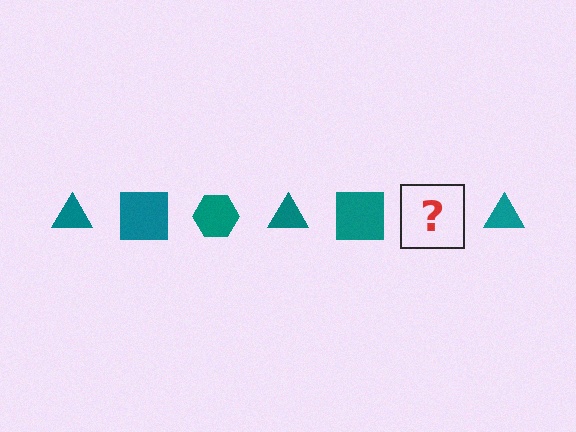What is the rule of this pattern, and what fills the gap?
The rule is that the pattern cycles through triangle, square, hexagon shapes in teal. The gap should be filled with a teal hexagon.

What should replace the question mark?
The question mark should be replaced with a teal hexagon.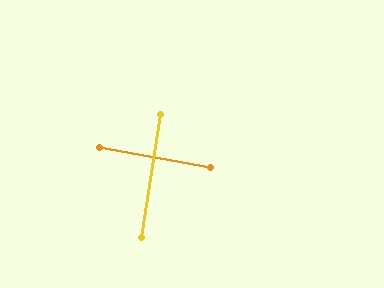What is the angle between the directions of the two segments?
Approximately 88 degrees.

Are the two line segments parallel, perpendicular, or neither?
Perpendicular — they meet at approximately 88°.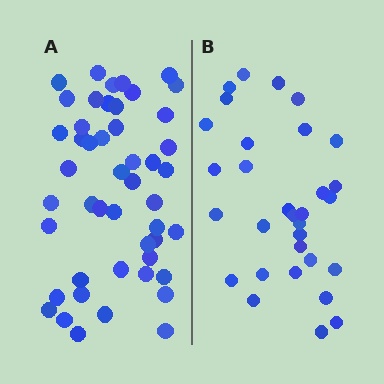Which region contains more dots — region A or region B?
Region A (the left region) has more dots.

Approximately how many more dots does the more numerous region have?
Region A has approximately 15 more dots than region B.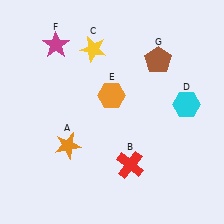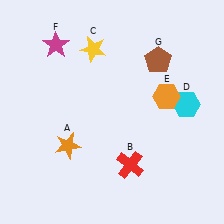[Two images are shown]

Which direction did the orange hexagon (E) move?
The orange hexagon (E) moved right.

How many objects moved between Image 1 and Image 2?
1 object moved between the two images.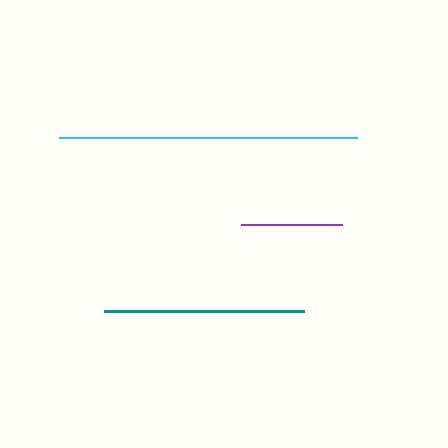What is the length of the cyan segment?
The cyan segment is approximately 298 pixels long.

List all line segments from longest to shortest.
From longest to shortest: cyan, teal, purple.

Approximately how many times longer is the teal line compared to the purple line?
The teal line is approximately 2.0 times the length of the purple line.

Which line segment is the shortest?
The purple line is the shortest at approximately 101 pixels.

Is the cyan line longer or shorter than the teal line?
The cyan line is longer than the teal line.